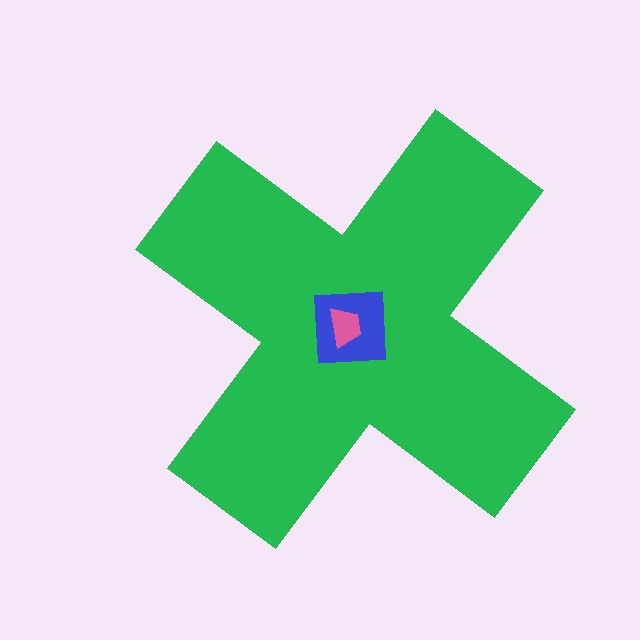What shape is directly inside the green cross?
The blue square.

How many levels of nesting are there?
3.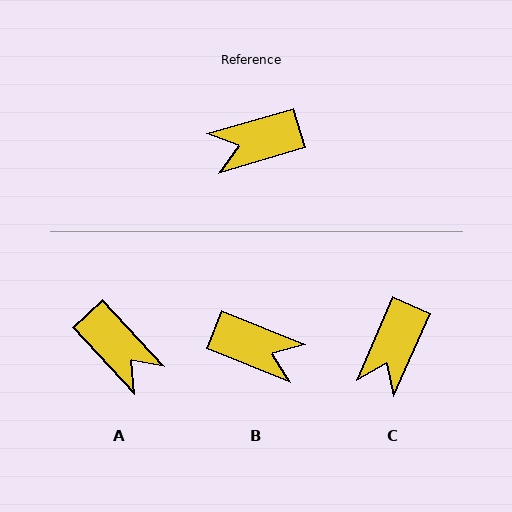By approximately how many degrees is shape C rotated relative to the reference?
Approximately 50 degrees counter-clockwise.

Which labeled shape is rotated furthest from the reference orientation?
B, about 142 degrees away.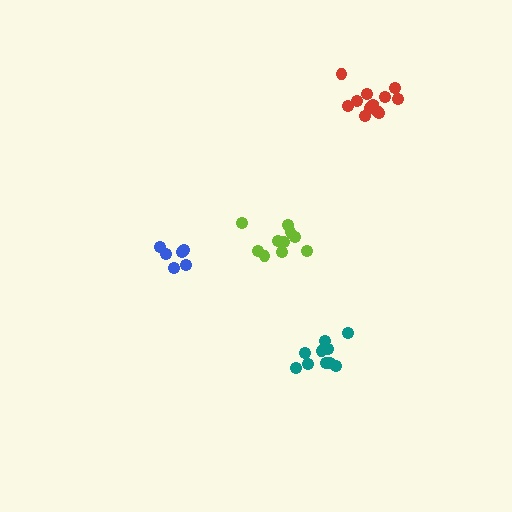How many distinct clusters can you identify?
There are 4 distinct clusters.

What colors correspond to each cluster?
The clusters are colored: red, lime, teal, blue.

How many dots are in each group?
Group 1: 12 dots, Group 2: 10 dots, Group 3: 10 dots, Group 4: 6 dots (38 total).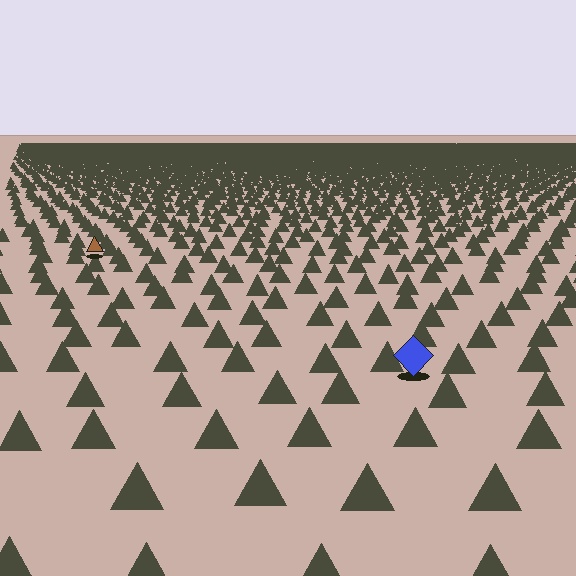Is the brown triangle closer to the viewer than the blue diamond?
No. The blue diamond is closer — you can tell from the texture gradient: the ground texture is coarser near it.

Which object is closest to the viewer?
The blue diamond is closest. The texture marks near it are larger and more spread out.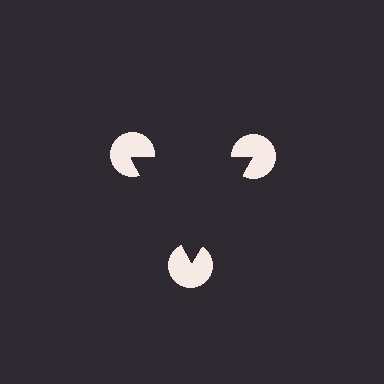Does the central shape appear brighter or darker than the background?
It typically appears slightly darker than the background, even though no actual brightness change is drawn.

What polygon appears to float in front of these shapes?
An illusory triangle — its edges are inferred from the aligned wedge cuts in the pac-man discs, not physically drawn.